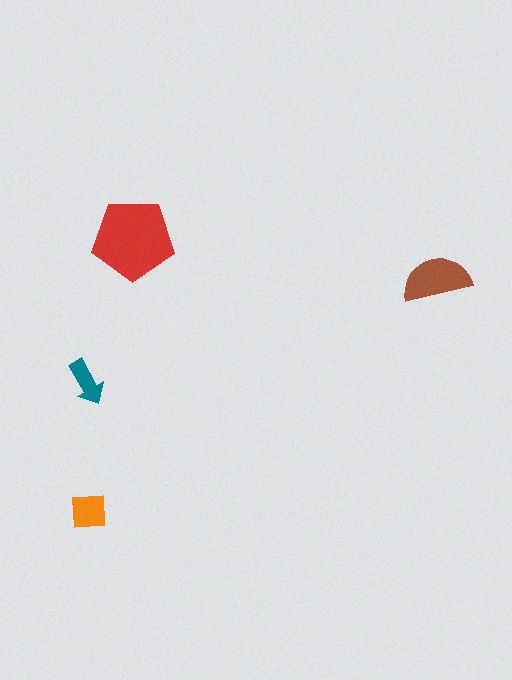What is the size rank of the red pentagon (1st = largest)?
1st.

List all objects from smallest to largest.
The teal arrow, the orange square, the brown semicircle, the red pentagon.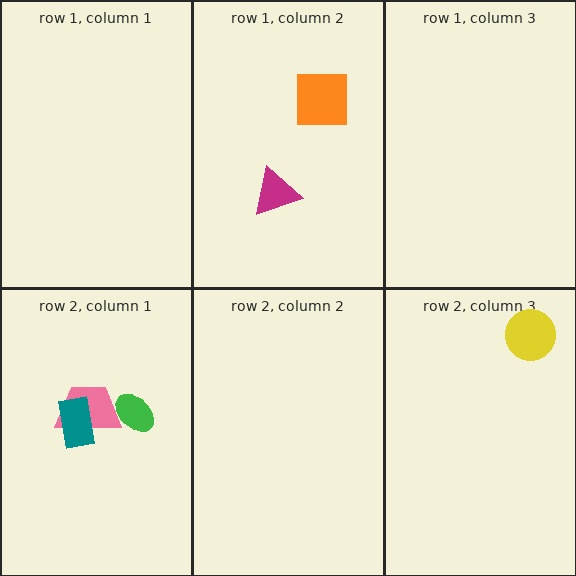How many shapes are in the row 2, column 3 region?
1.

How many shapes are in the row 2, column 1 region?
3.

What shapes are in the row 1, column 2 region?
The magenta triangle, the orange square.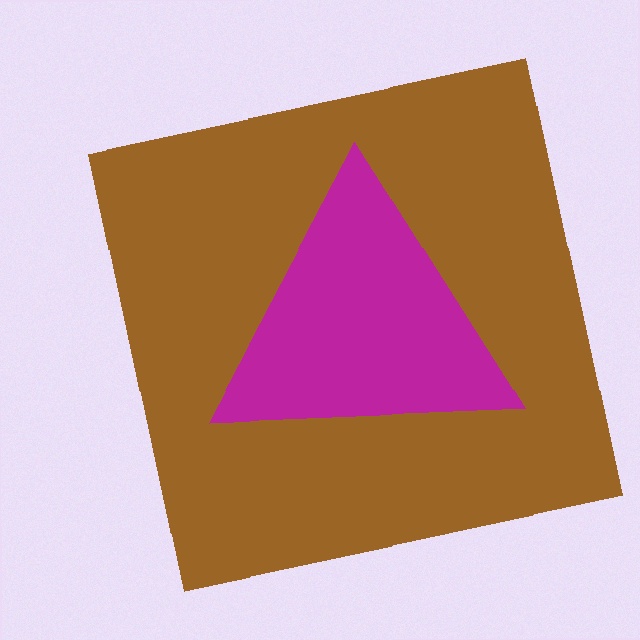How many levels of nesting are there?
2.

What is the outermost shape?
The brown square.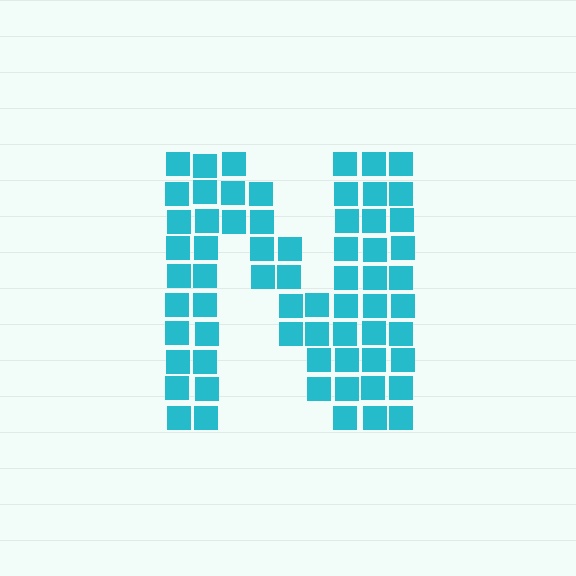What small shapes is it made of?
It is made of small squares.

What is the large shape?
The large shape is the letter N.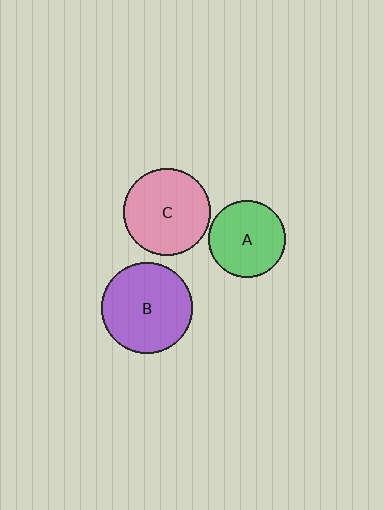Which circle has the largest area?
Circle B (purple).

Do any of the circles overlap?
No, none of the circles overlap.